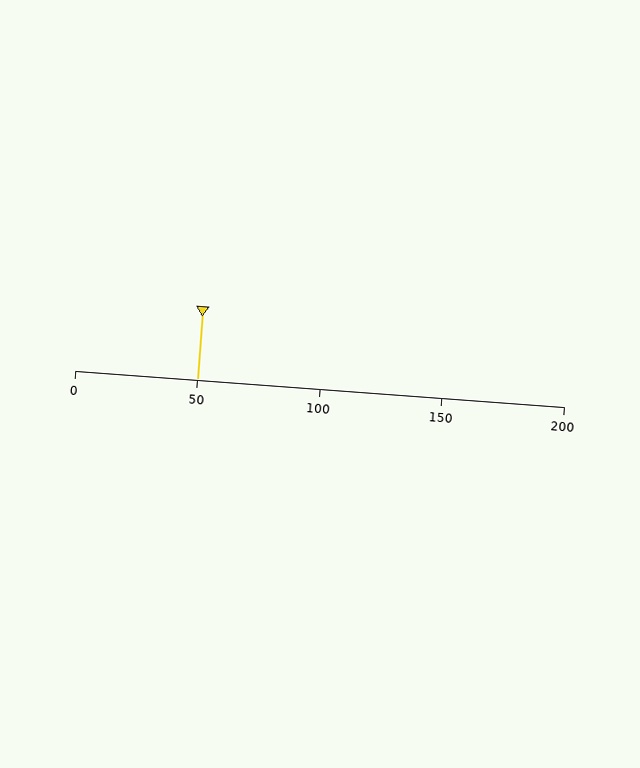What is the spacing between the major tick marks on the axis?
The major ticks are spaced 50 apart.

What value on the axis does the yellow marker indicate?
The marker indicates approximately 50.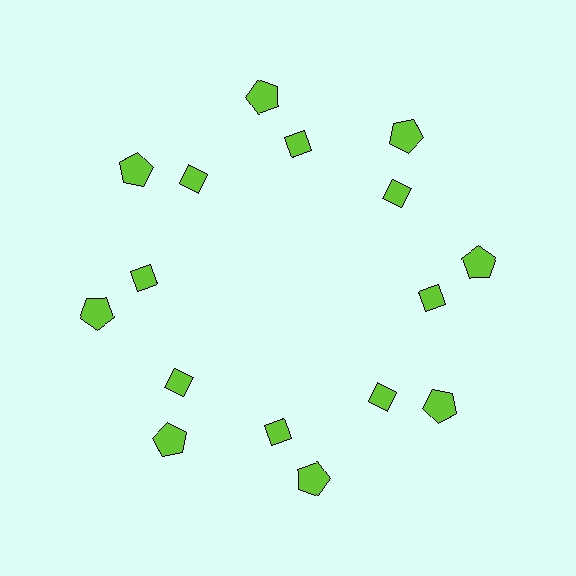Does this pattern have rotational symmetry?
Yes, this pattern has 8-fold rotational symmetry. It looks the same after rotating 45 degrees around the center.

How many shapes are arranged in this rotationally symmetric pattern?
There are 16 shapes, arranged in 8 groups of 2.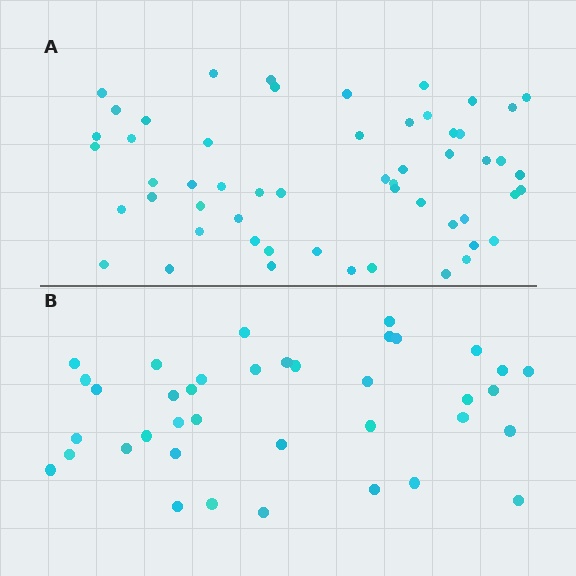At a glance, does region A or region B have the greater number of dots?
Region A (the top region) has more dots.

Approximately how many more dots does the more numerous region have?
Region A has approximately 15 more dots than region B.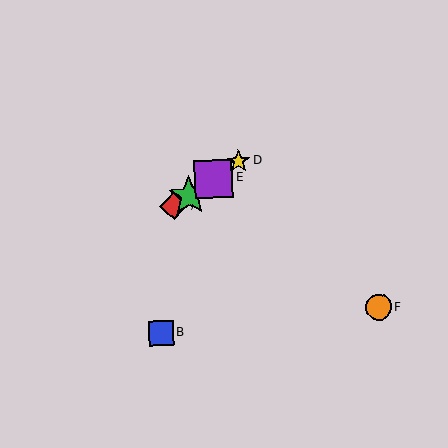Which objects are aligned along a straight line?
Objects A, C, D, E are aligned along a straight line.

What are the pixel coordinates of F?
Object F is at (379, 307).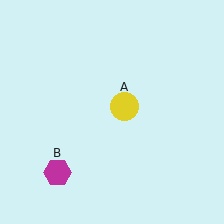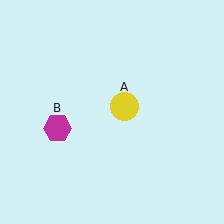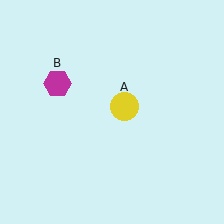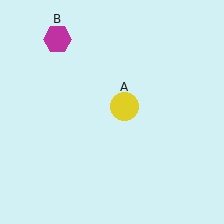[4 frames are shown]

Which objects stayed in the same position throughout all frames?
Yellow circle (object A) remained stationary.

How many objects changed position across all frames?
1 object changed position: magenta hexagon (object B).